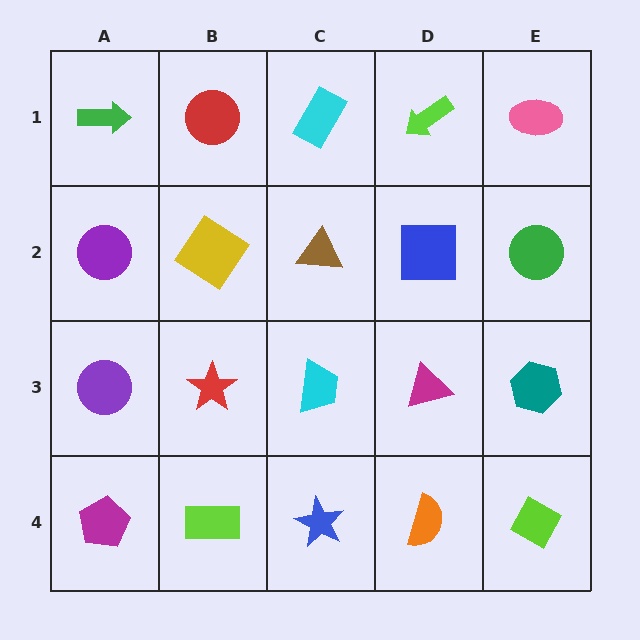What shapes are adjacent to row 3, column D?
A blue square (row 2, column D), an orange semicircle (row 4, column D), a cyan trapezoid (row 3, column C), a teal hexagon (row 3, column E).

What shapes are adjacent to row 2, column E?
A pink ellipse (row 1, column E), a teal hexagon (row 3, column E), a blue square (row 2, column D).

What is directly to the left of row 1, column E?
A lime arrow.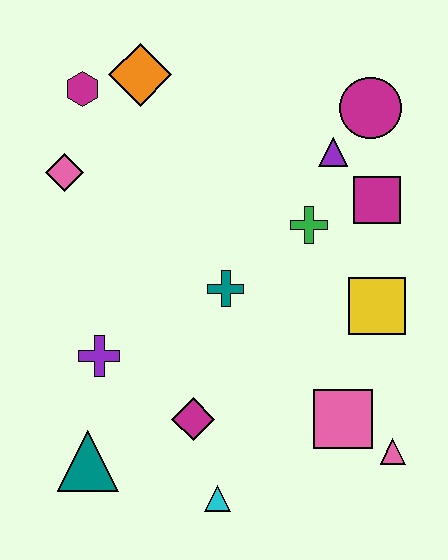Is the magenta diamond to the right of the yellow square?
No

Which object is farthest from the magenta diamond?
The magenta circle is farthest from the magenta diamond.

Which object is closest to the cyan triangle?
The magenta diamond is closest to the cyan triangle.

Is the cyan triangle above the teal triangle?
No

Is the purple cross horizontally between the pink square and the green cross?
No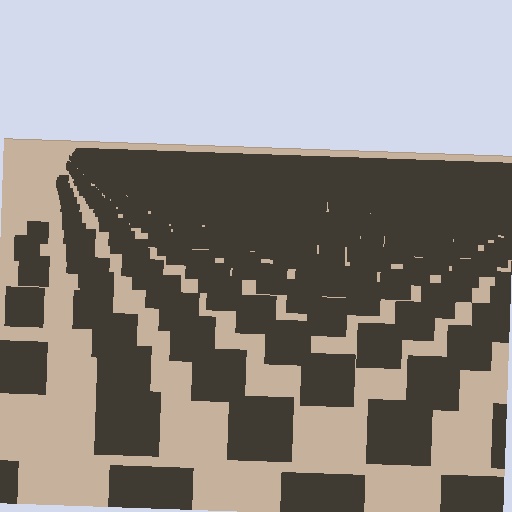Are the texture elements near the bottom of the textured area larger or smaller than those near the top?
Larger. Near the bottom, elements are closer to the viewer and appear at a bigger on-screen size.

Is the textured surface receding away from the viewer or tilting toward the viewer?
The surface is receding away from the viewer. Texture elements get smaller and denser toward the top.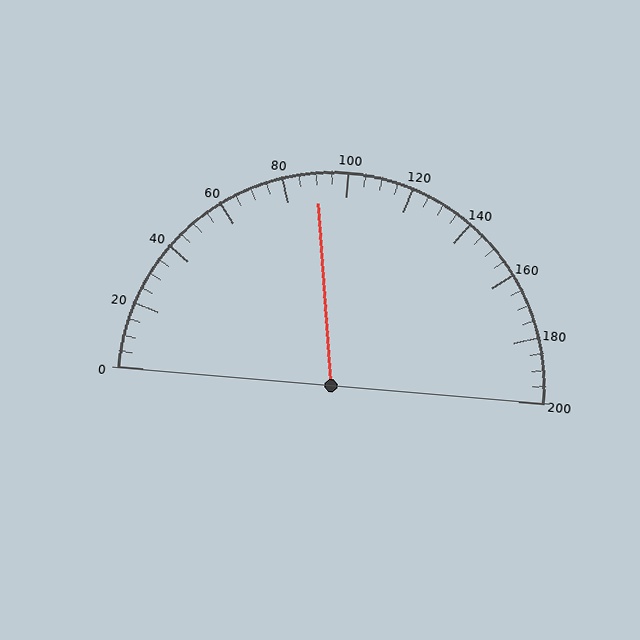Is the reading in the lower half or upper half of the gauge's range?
The reading is in the lower half of the range (0 to 200).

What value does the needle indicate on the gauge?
The needle indicates approximately 90.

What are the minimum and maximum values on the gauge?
The gauge ranges from 0 to 200.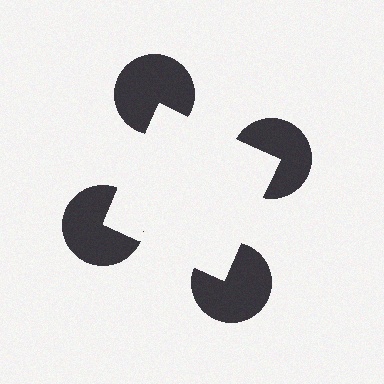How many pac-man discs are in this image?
There are 4 — one at each vertex of the illusory square.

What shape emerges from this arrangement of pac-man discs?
An illusory square — its edges are inferred from the aligned wedge cuts in the pac-man discs, not physically drawn.